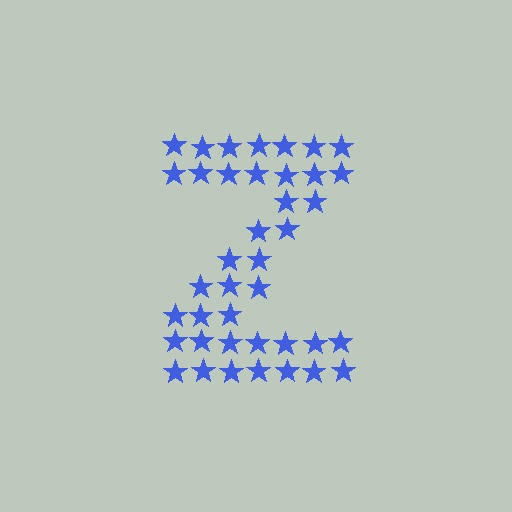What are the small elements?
The small elements are stars.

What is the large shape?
The large shape is the letter Z.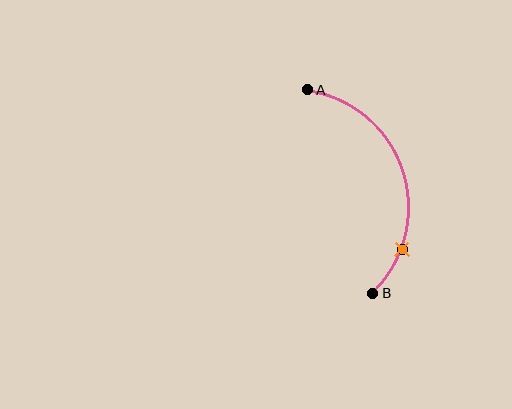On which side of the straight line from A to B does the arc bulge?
The arc bulges to the right of the straight line connecting A and B.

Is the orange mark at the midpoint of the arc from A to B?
No. The orange mark lies on the arc but is closer to endpoint B. The arc midpoint would be at the point on the curve equidistant along the arc from both A and B.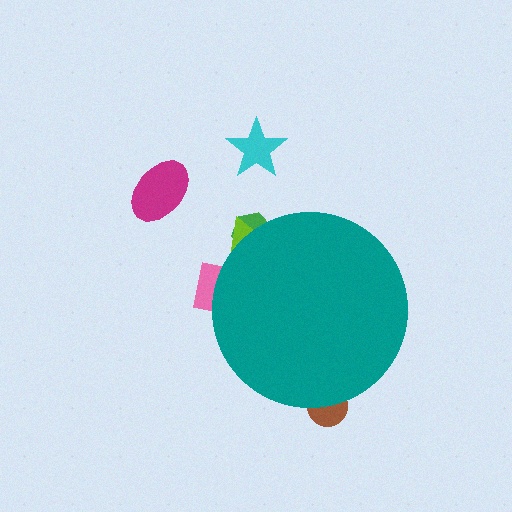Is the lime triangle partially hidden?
Yes, the lime triangle is partially hidden behind the teal circle.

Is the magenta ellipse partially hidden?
No, the magenta ellipse is fully visible.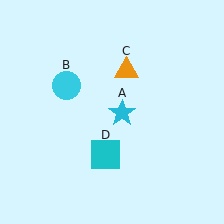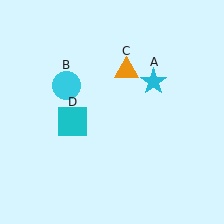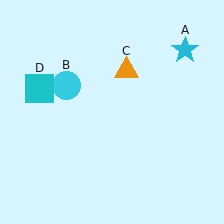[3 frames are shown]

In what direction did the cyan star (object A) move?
The cyan star (object A) moved up and to the right.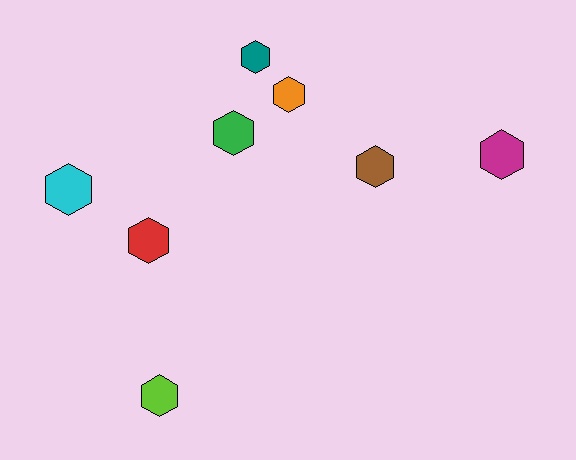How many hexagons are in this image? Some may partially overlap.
There are 8 hexagons.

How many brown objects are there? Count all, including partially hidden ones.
There is 1 brown object.